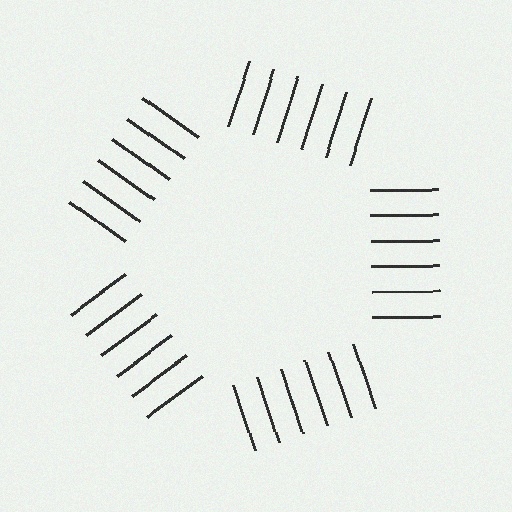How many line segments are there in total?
30 — 6 along each of the 5 edges.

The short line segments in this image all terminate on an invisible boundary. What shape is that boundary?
An illusory pentagon — the line segments terminate on its edges but no continuous stroke is drawn.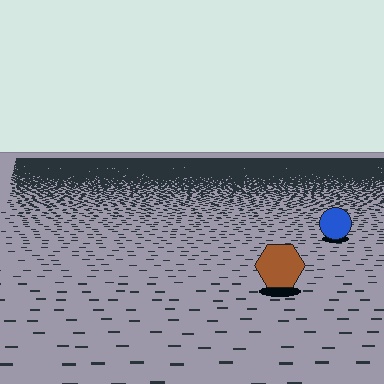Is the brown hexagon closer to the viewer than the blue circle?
Yes. The brown hexagon is closer — you can tell from the texture gradient: the ground texture is coarser near it.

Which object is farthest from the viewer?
The blue circle is farthest from the viewer. It appears smaller and the ground texture around it is denser.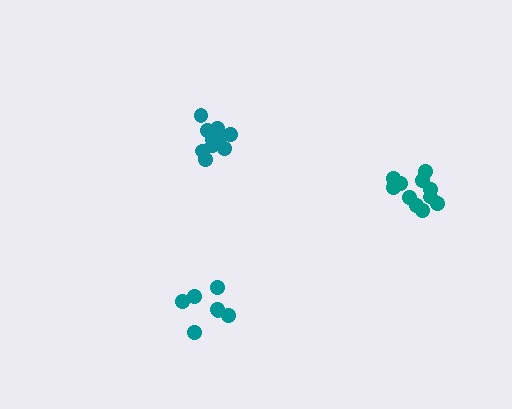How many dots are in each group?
Group 1: 11 dots, Group 2: 7 dots, Group 3: 11 dots (29 total).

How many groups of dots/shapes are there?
There are 3 groups.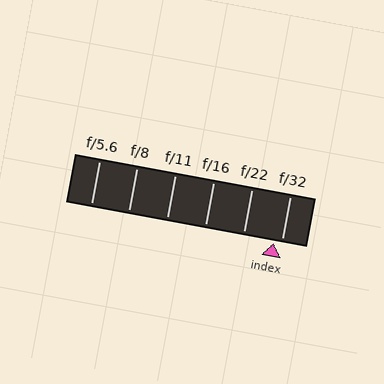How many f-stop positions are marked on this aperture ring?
There are 6 f-stop positions marked.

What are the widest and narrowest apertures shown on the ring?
The widest aperture shown is f/5.6 and the narrowest is f/32.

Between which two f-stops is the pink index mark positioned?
The index mark is between f/22 and f/32.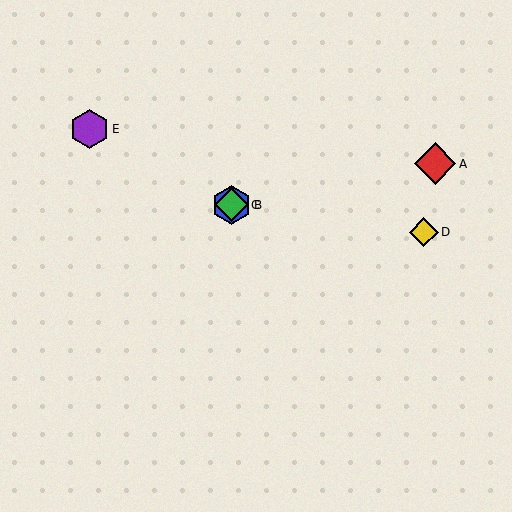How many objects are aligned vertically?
2 objects (B, C) are aligned vertically.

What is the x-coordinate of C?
Object C is at x≈231.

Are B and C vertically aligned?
Yes, both are at x≈231.